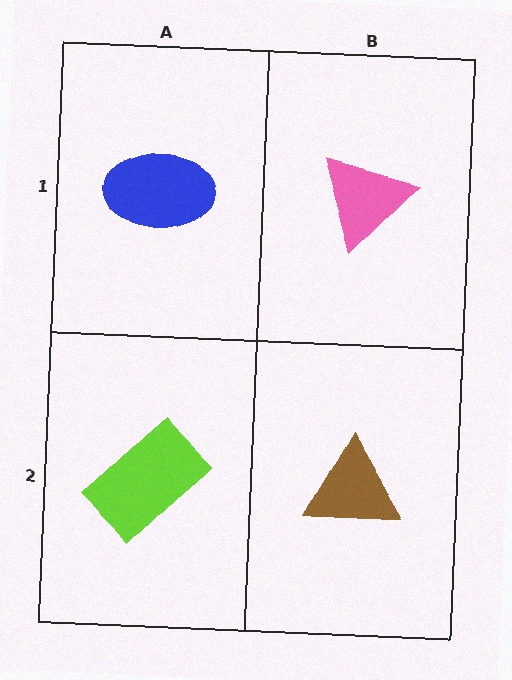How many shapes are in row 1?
2 shapes.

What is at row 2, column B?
A brown triangle.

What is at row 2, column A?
A lime rectangle.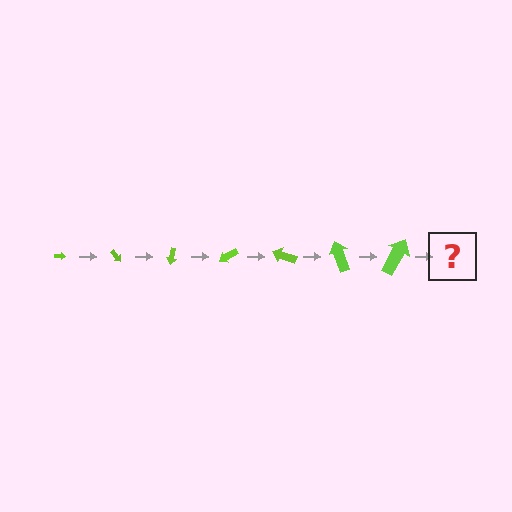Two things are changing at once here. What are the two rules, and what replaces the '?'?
The two rules are that the arrow grows larger each step and it rotates 50 degrees each step. The '?' should be an arrow, larger than the previous one and rotated 350 degrees from the start.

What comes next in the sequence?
The next element should be an arrow, larger than the previous one and rotated 350 degrees from the start.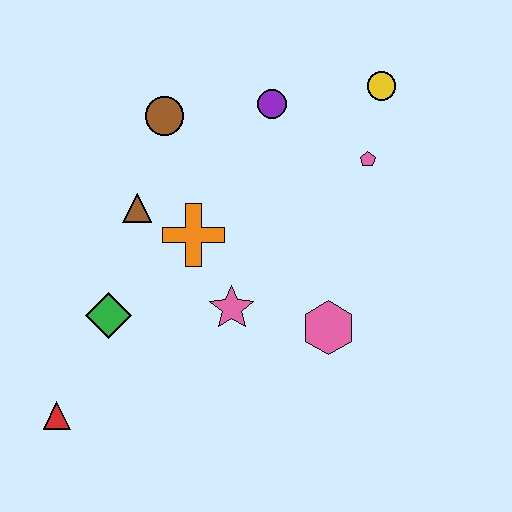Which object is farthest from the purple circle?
The red triangle is farthest from the purple circle.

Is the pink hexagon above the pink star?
No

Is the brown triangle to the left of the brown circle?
Yes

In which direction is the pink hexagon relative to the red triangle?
The pink hexagon is to the right of the red triangle.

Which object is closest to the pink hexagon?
The pink star is closest to the pink hexagon.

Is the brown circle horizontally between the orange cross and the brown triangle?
Yes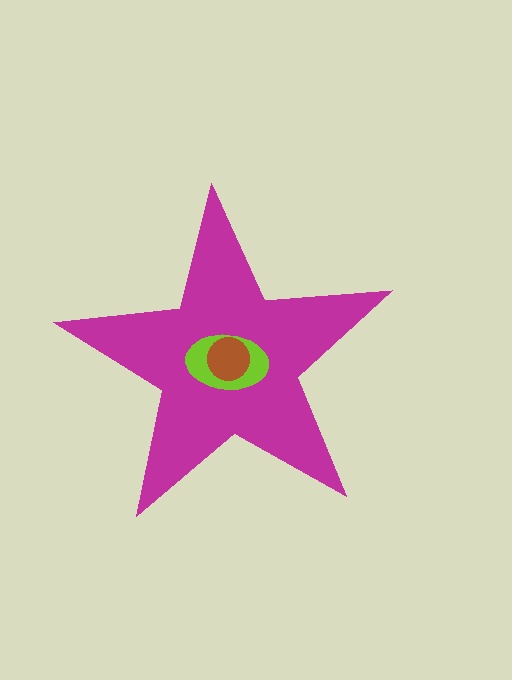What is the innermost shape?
The brown circle.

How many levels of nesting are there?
3.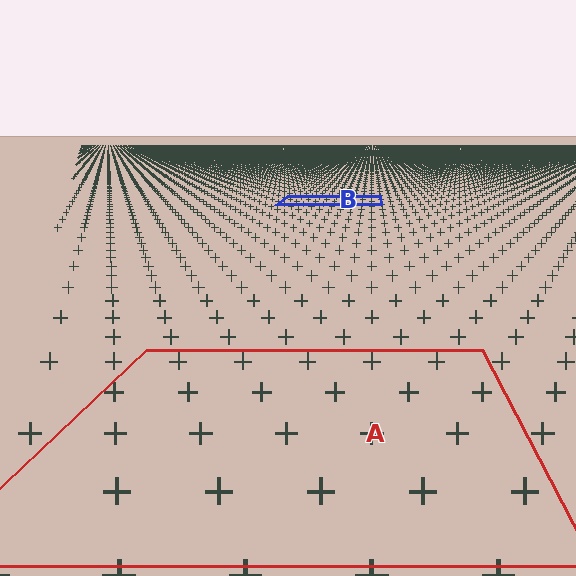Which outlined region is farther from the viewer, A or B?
Region B is farther from the viewer — the texture elements inside it appear smaller and more densely packed.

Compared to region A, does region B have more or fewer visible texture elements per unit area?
Region B has more texture elements per unit area — they are packed more densely because it is farther away.